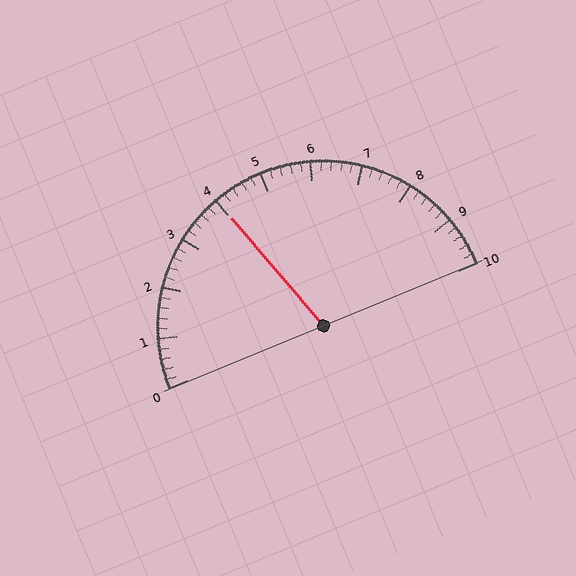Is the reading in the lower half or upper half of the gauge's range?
The reading is in the lower half of the range (0 to 10).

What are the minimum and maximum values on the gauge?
The gauge ranges from 0 to 10.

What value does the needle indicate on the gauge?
The needle indicates approximately 4.0.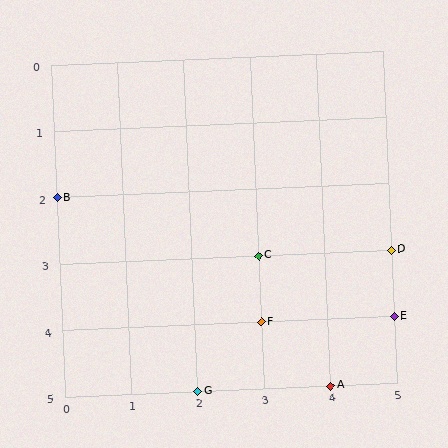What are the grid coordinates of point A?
Point A is at grid coordinates (4, 5).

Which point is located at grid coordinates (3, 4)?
Point F is at (3, 4).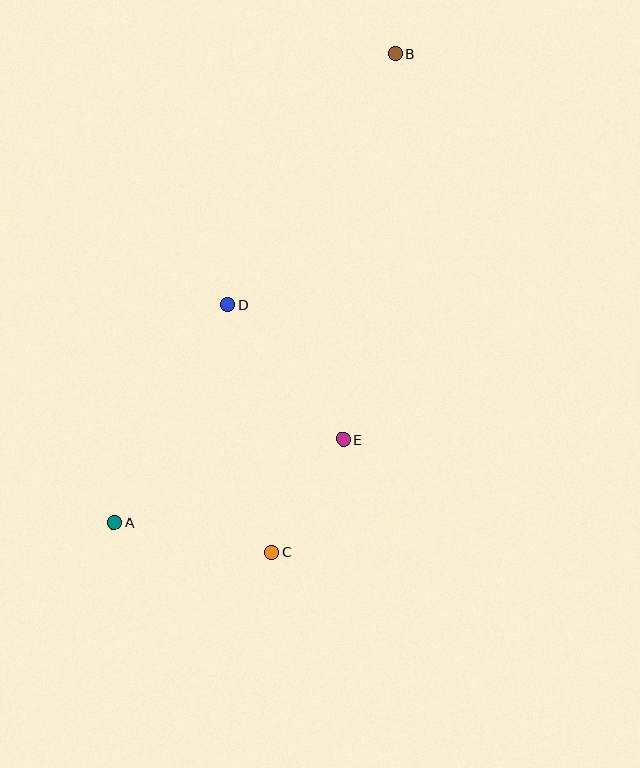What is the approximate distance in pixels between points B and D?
The distance between B and D is approximately 302 pixels.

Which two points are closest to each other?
Points C and E are closest to each other.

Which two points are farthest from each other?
Points A and B are farthest from each other.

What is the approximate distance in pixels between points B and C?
The distance between B and C is approximately 514 pixels.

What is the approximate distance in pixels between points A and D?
The distance between A and D is approximately 246 pixels.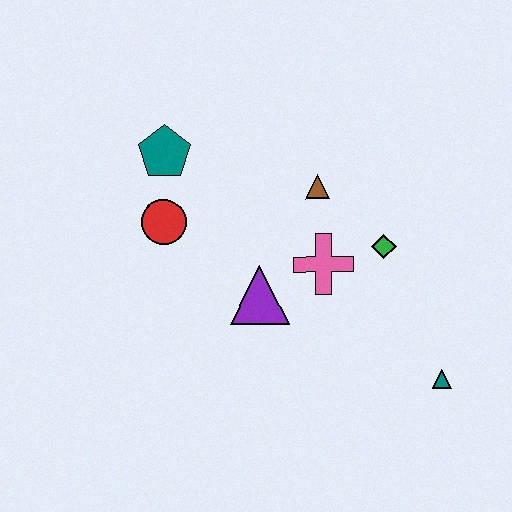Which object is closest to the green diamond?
The pink cross is closest to the green diamond.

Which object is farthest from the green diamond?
The teal pentagon is farthest from the green diamond.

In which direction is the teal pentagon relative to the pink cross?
The teal pentagon is to the left of the pink cross.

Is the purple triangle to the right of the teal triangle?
No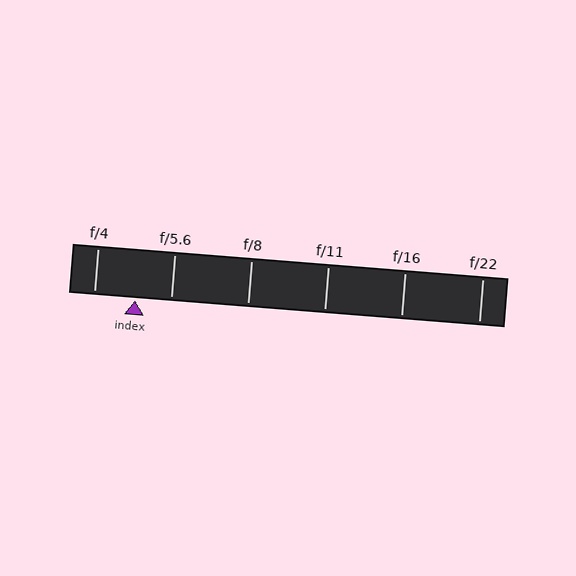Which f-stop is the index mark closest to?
The index mark is closest to f/5.6.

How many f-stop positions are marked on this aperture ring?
There are 6 f-stop positions marked.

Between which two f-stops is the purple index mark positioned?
The index mark is between f/4 and f/5.6.